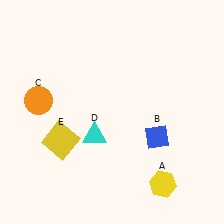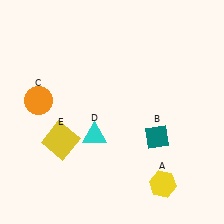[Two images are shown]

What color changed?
The diamond (B) changed from blue in Image 1 to teal in Image 2.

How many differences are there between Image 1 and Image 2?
There is 1 difference between the two images.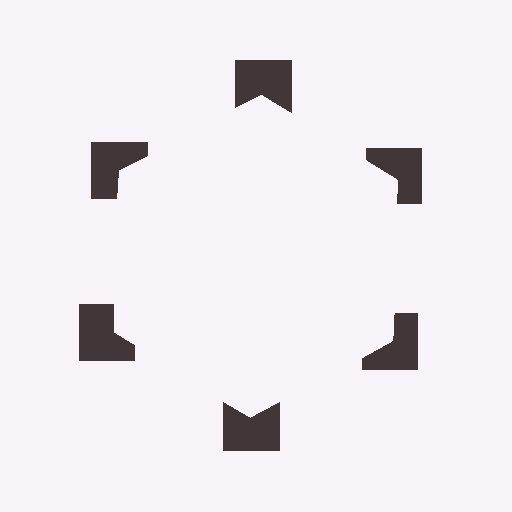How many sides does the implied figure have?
6 sides.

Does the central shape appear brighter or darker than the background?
It typically appears slightly brighter than the background, even though no actual brightness change is drawn.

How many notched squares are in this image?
There are 6 — one at each vertex of the illusory hexagon.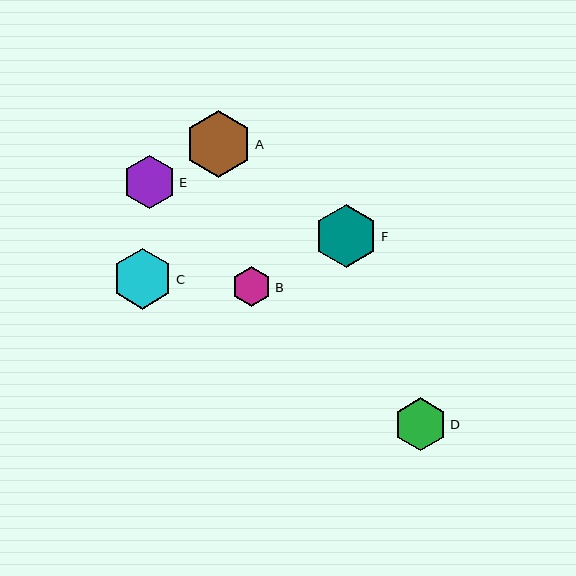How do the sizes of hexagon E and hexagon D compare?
Hexagon E and hexagon D are approximately the same size.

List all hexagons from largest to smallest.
From largest to smallest: A, F, C, E, D, B.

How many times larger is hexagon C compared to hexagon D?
Hexagon C is approximately 1.1 times the size of hexagon D.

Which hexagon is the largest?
Hexagon A is the largest with a size of approximately 66 pixels.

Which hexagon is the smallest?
Hexagon B is the smallest with a size of approximately 40 pixels.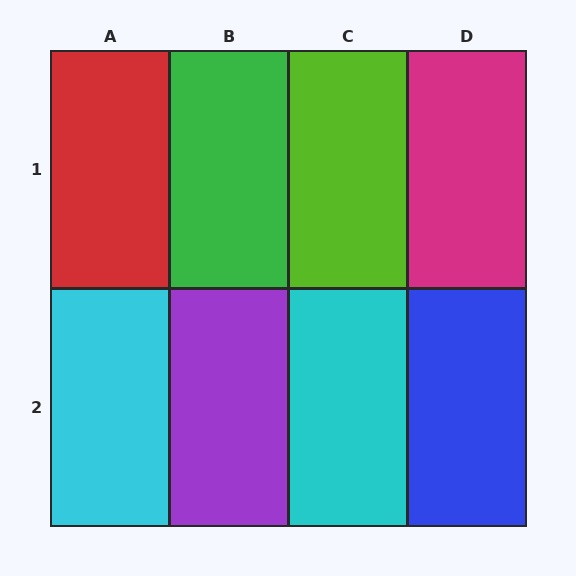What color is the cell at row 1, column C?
Lime.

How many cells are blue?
1 cell is blue.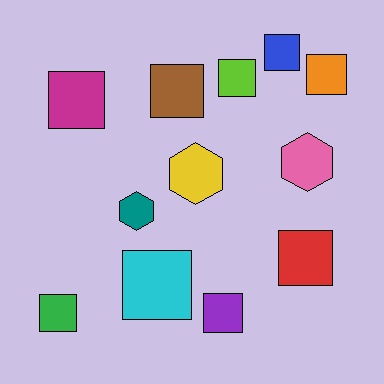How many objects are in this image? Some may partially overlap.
There are 12 objects.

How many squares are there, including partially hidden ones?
There are 9 squares.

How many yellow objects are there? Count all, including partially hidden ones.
There is 1 yellow object.